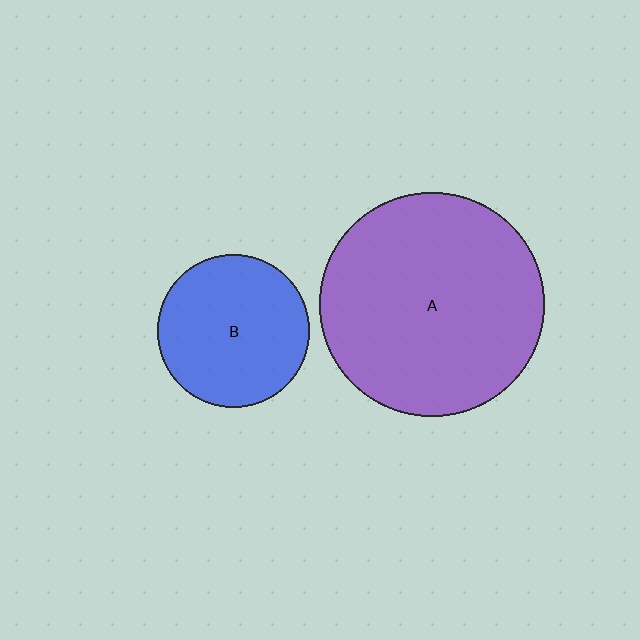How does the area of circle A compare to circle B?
Approximately 2.2 times.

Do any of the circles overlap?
No, none of the circles overlap.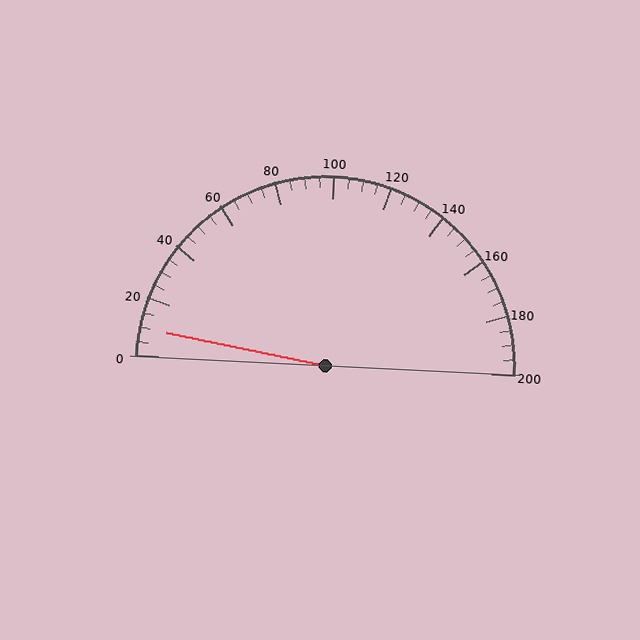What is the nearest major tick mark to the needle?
The nearest major tick mark is 0.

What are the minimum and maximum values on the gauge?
The gauge ranges from 0 to 200.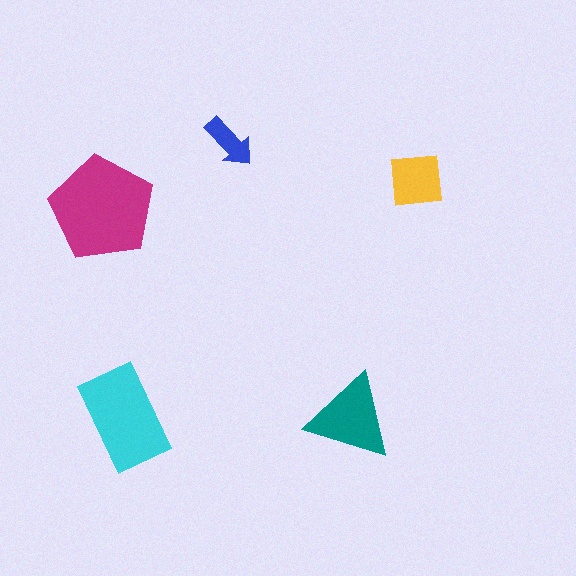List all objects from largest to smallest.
The magenta pentagon, the cyan rectangle, the teal triangle, the yellow square, the blue arrow.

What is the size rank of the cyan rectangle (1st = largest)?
2nd.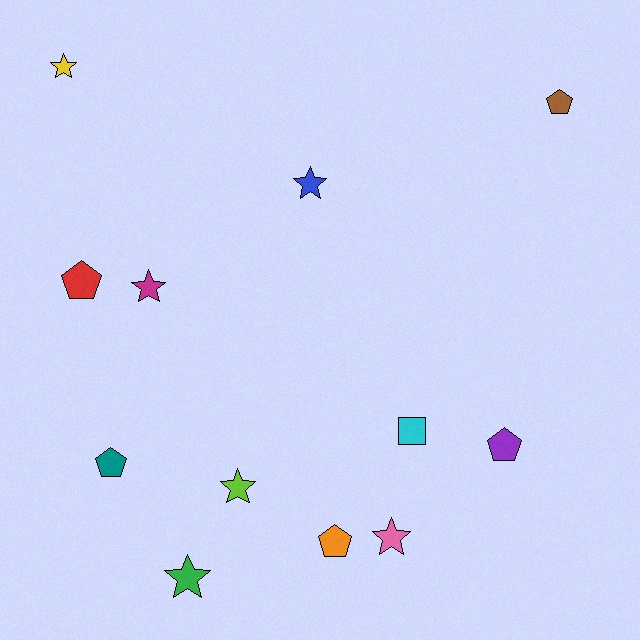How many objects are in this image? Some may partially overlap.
There are 12 objects.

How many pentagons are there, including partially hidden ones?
There are 5 pentagons.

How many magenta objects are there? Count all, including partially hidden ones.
There is 1 magenta object.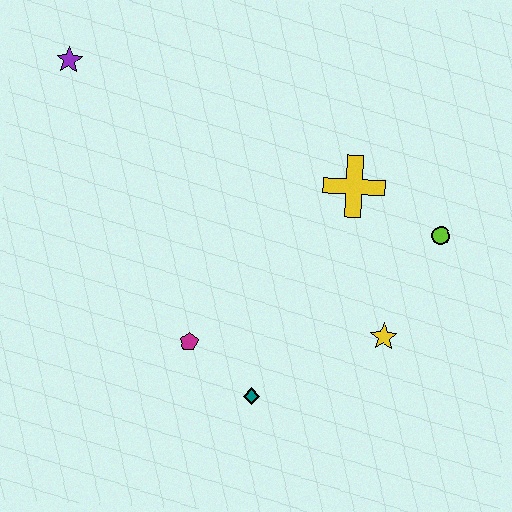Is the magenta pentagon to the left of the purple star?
No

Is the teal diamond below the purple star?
Yes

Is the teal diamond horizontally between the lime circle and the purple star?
Yes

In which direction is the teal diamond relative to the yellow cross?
The teal diamond is below the yellow cross.